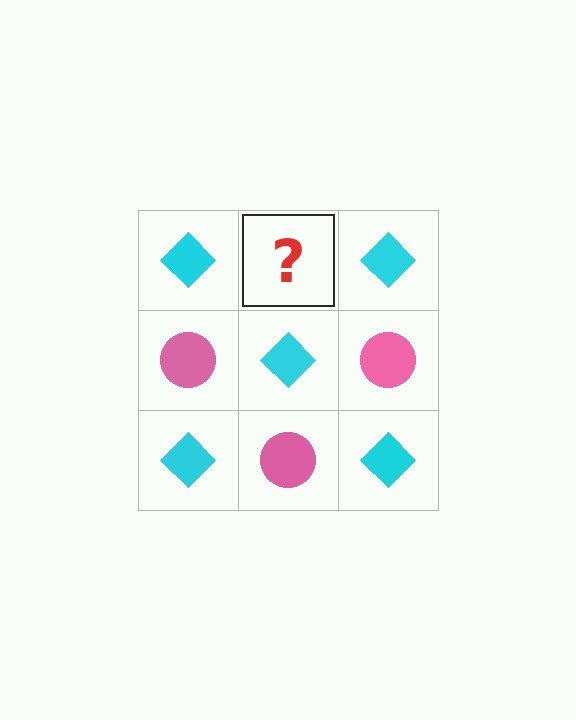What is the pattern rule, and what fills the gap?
The rule is that it alternates cyan diamond and pink circle in a checkerboard pattern. The gap should be filled with a pink circle.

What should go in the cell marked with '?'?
The missing cell should contain a pink circle.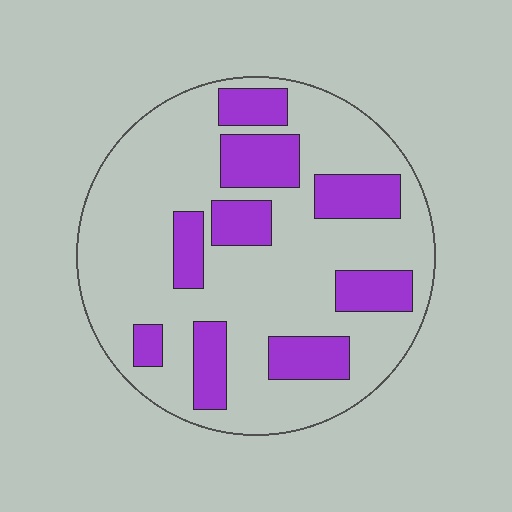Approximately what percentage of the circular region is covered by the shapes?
Approximately 25%.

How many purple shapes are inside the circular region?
9.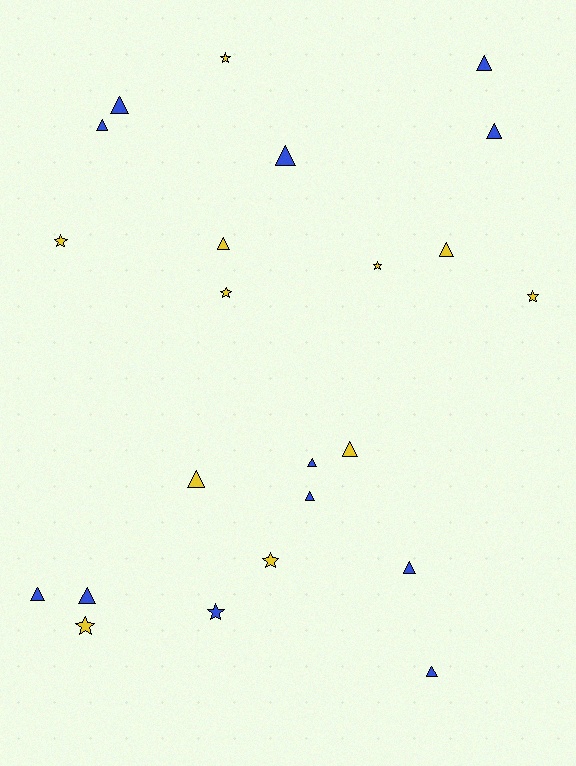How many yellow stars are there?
There are 7 yellow stars.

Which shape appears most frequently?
Triangle, with 15 objects.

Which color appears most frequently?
Blue, with 12 objects.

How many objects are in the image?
There are 23 objects.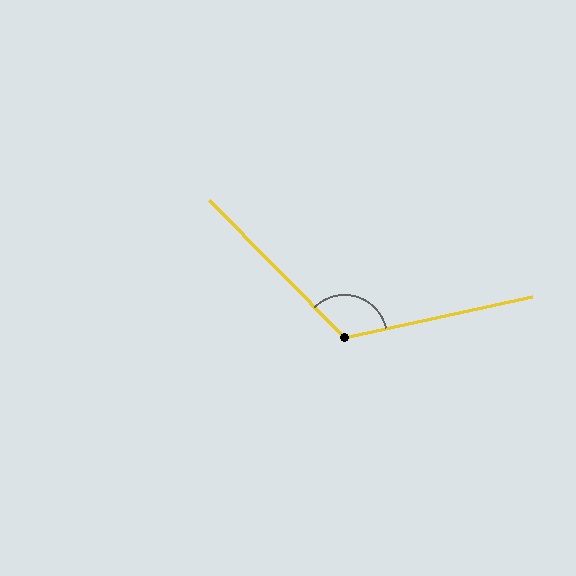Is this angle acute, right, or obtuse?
It is obtuse.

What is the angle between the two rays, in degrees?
Approximately 122 degrees.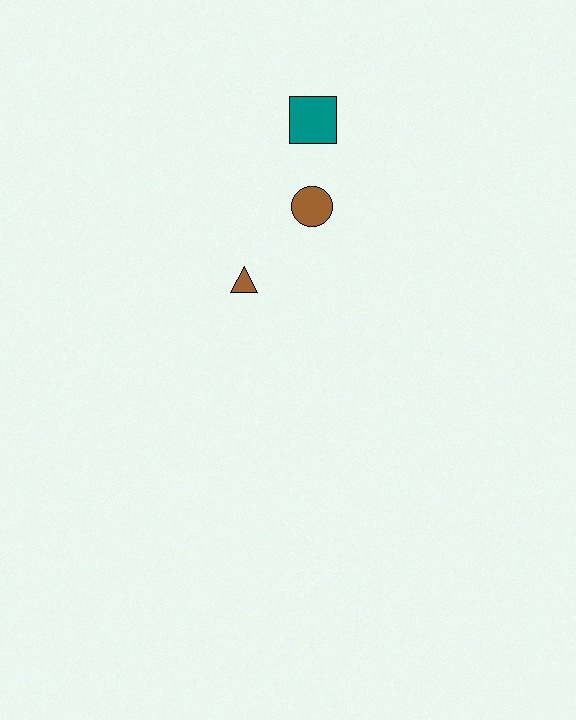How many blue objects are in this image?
There are no blue objects.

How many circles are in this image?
There is 1 circle.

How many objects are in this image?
There are 3 objects.